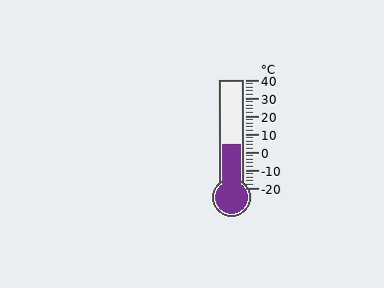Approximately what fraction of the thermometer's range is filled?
The thermometer is filled to approximately 40% of its range.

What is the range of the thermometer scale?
The thermometer scale ranges from -20°C to 40°C.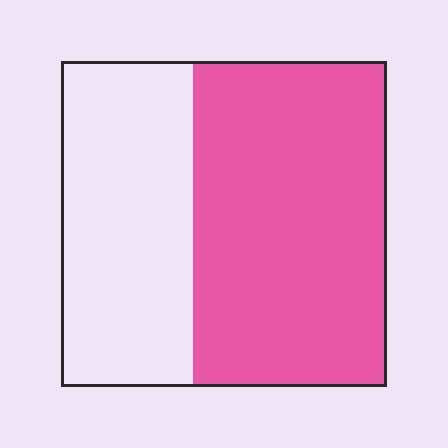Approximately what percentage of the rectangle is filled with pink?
Approximately 60%.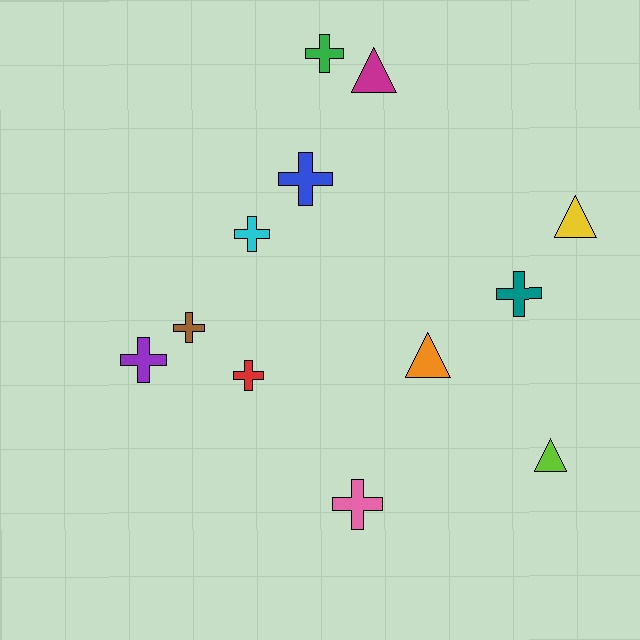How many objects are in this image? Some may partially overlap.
There are 12 objects.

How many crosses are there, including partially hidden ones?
There are 8 crosses.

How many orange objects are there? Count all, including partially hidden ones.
There is 1 orange object.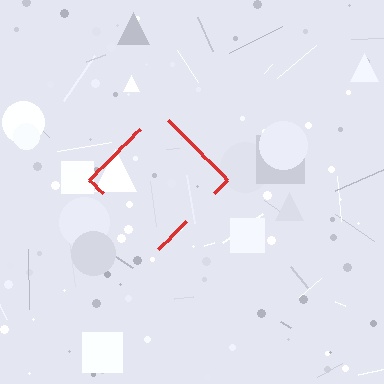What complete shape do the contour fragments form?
The contour fragments form a diamond.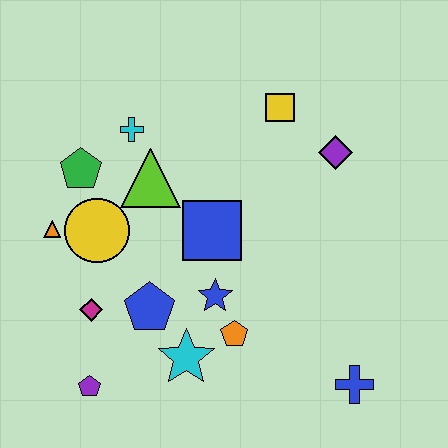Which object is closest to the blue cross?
The orange pentagon is closest to the blue cross.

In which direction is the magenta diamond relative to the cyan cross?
The magenta diamond is below the cyan cross.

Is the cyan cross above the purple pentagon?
Yes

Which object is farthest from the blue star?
The yellow square is farthest from the blue star.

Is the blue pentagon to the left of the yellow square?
Yes